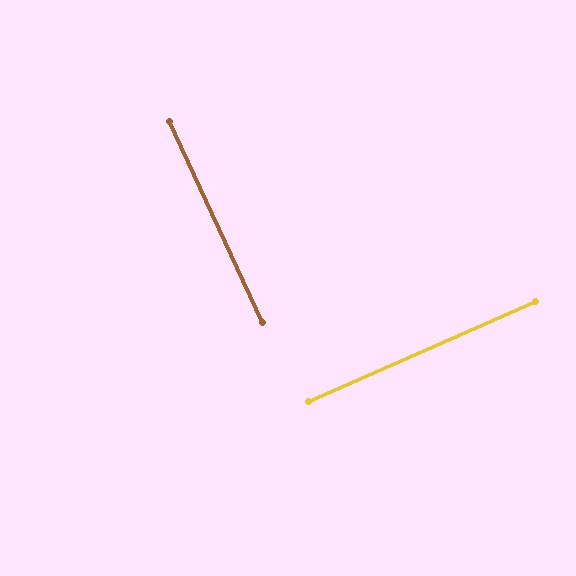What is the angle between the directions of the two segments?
Approximately 89 degrees.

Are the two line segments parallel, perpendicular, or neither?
Perpendicular — they meet at approximately 89°.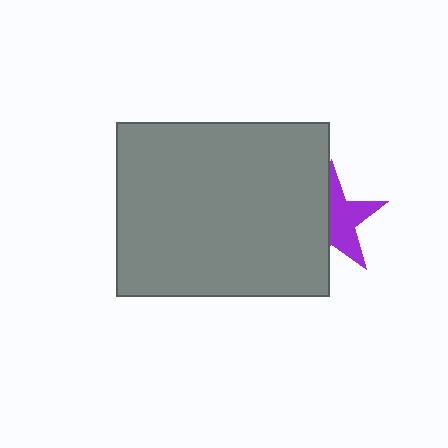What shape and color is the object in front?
The object in front is a gray rectangle.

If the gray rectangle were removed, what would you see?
You would see the complete purple star.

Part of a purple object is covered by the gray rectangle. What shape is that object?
It is a star.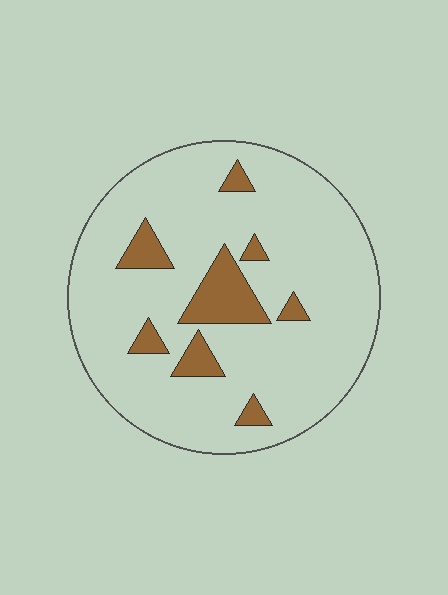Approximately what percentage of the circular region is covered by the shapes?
Approximately 15%.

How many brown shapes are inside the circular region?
8.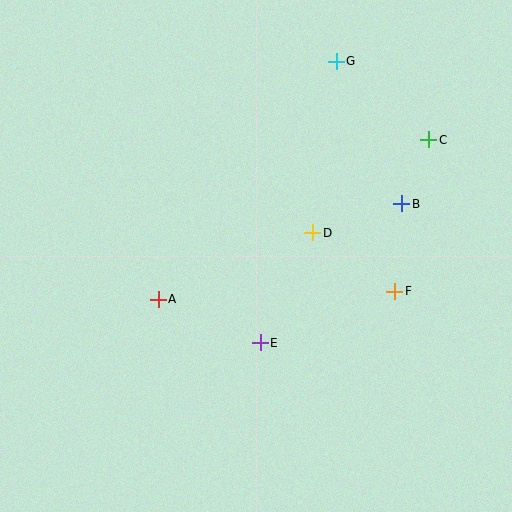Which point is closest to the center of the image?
Point D at (313, 233) is closest to the center.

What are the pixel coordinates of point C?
Point C is at (429, 140).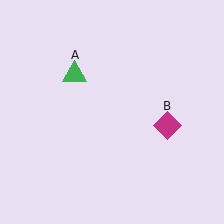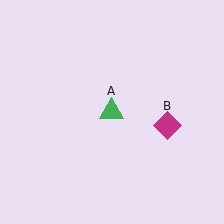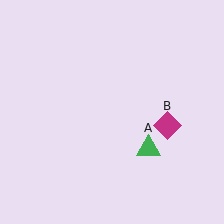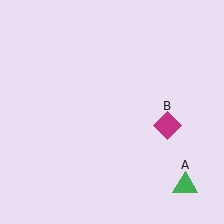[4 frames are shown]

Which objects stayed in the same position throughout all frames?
Magenta diamond (object B) remained stationary.